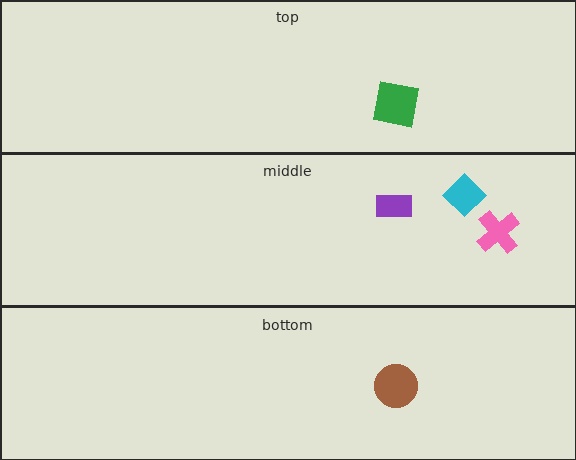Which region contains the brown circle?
The bottom region.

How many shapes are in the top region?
1.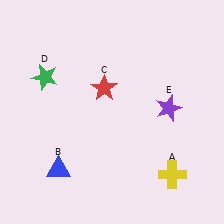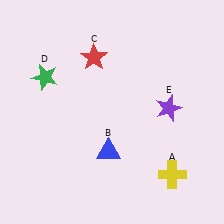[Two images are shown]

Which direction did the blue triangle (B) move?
The blue triangle (B) moved right.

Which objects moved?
The objects that moved are: the blue triangle (B), the red star (C).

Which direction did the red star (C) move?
The red star (C) moved up.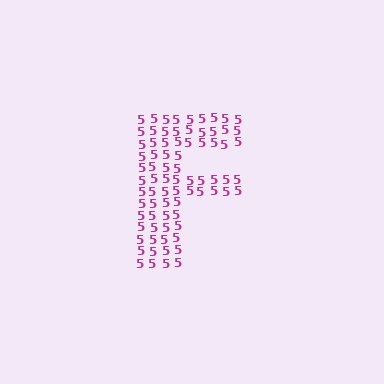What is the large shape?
The large shape is the letter F.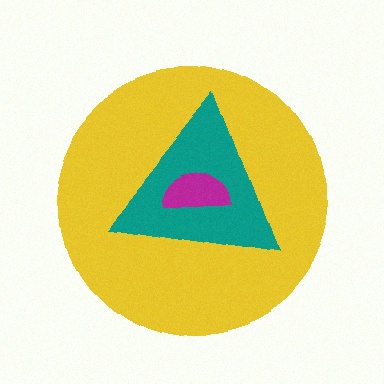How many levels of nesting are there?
3.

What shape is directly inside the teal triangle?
The magenta semicircle.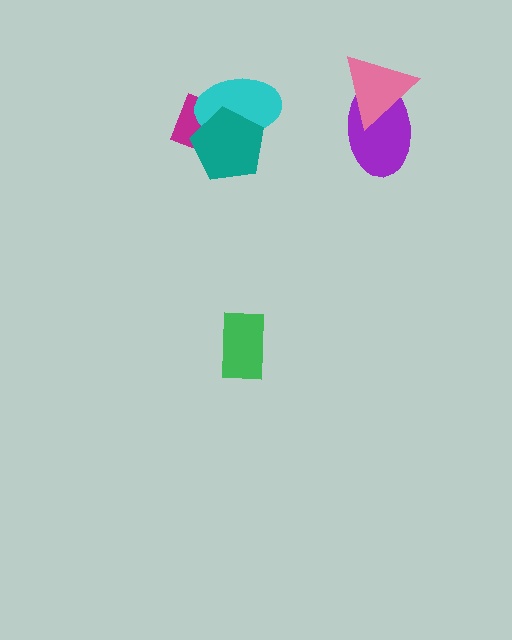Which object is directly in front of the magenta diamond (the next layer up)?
The cyan ellipse is directly in front of the magenta diamond.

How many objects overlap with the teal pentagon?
2 objects overlap with the teal pentagon.